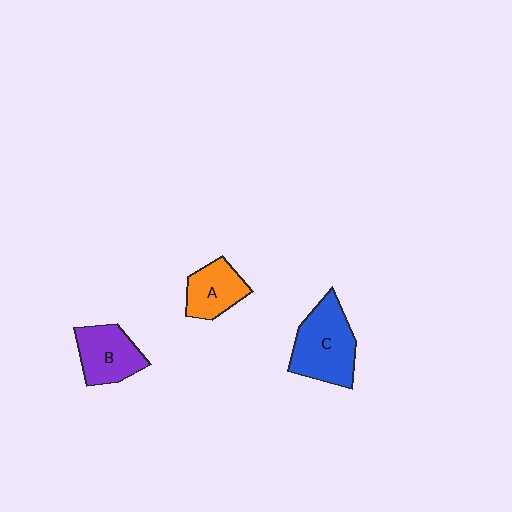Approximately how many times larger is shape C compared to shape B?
Approximately 1.3 times.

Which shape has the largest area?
Shape C (blue).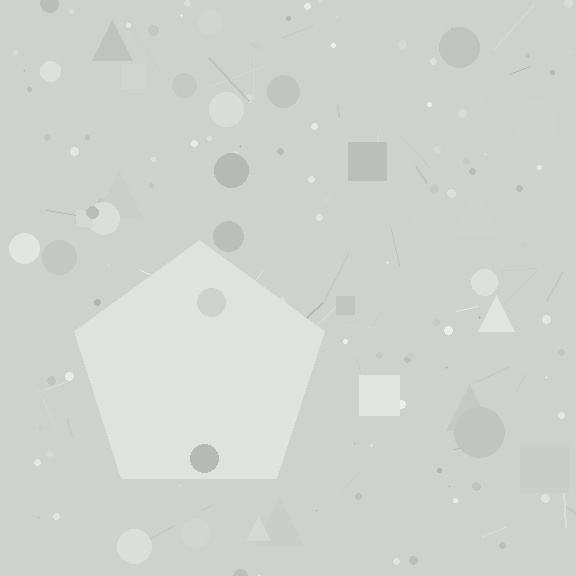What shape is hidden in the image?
A pentagon is hidden in the image.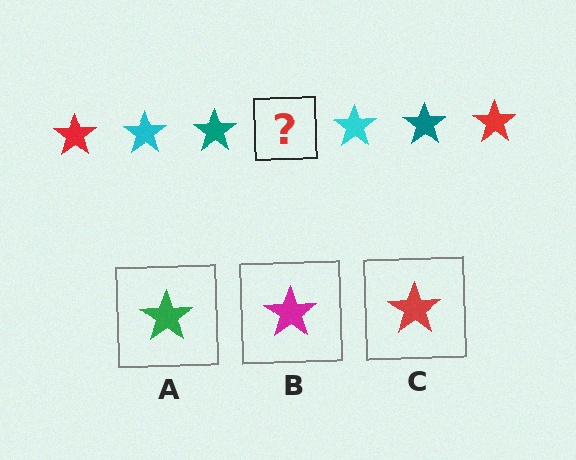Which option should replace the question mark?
Option C.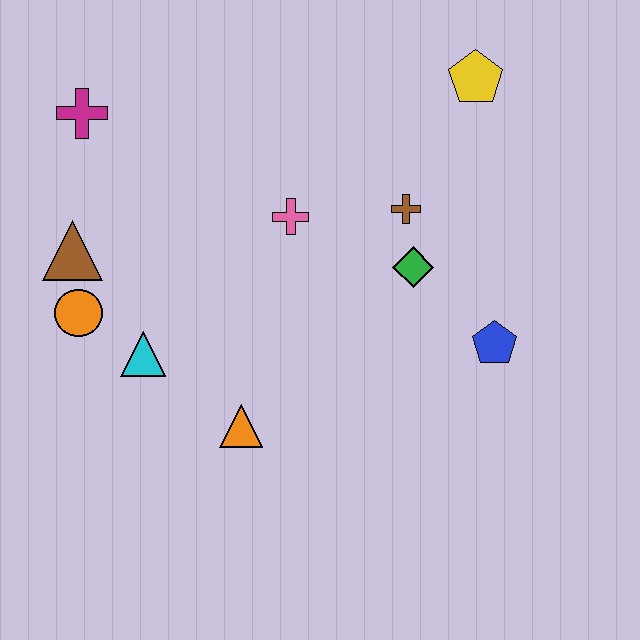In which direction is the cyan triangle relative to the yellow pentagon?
The cyan triangle is to the left of the yellow pentagon.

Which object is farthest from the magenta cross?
The blue pentagon is farthest from the magenta cross.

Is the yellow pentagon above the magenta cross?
Yes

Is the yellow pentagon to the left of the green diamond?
No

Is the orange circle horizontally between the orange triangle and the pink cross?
No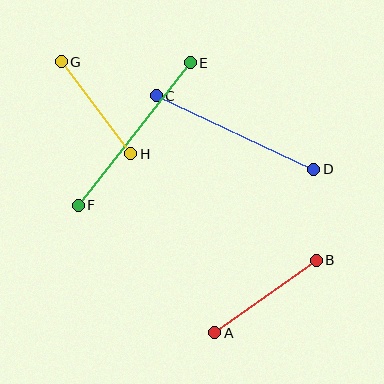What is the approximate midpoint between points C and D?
The midpoint is at approximately (235, 132) pixels.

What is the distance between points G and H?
The distance is approximately 115 pixels.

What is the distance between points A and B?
The distance is approximately 125 pixels.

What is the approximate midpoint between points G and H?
The midpoint is at approximately (96, 108) pixels.